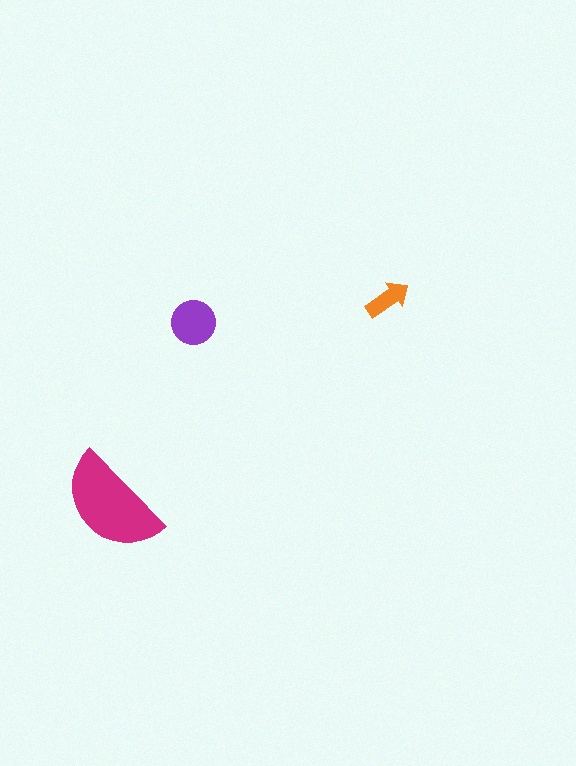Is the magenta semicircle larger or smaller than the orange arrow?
Larger.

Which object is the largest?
The magenta semicircle.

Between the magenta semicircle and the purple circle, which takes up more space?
The magenta semicircle.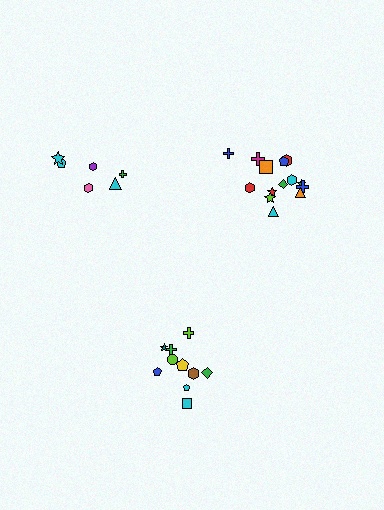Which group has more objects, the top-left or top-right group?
The top-right group.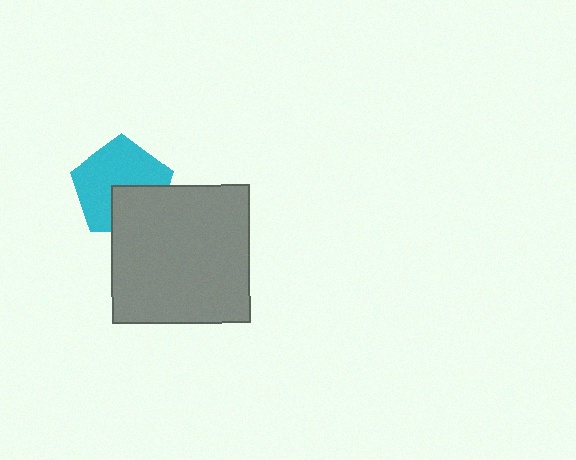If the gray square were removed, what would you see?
You would see the complete cyan pentagon.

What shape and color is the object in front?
The object in front is a gray square.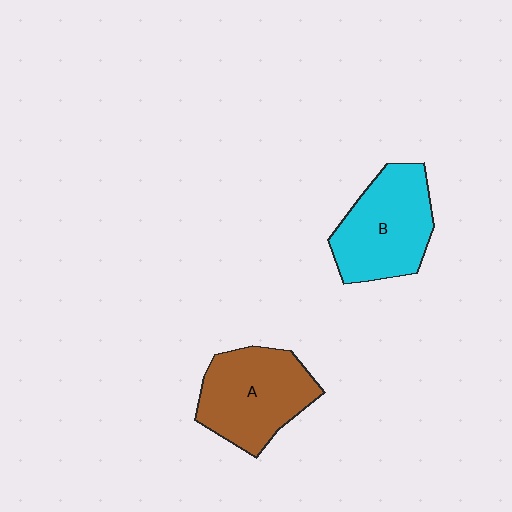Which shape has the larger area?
Shape A (brown).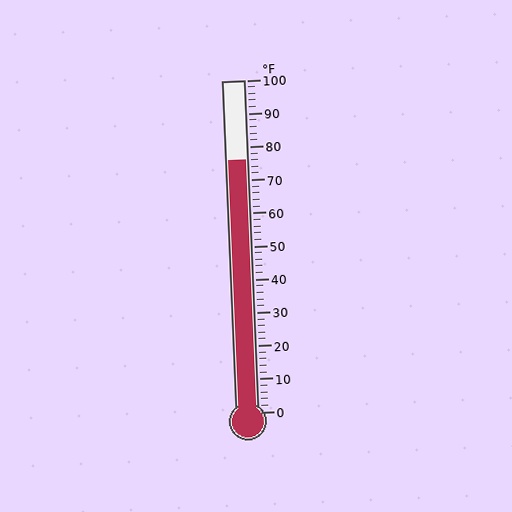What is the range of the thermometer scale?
The thermometer scale ranges from 0°F to 100°F.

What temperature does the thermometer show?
The thermometer shows approximately 76°F.